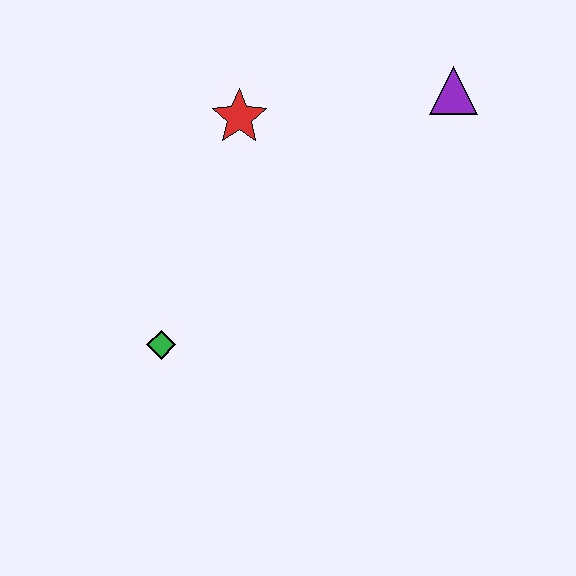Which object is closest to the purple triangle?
The red star is closest to the purple triangle.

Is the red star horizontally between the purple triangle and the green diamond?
Yes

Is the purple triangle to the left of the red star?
No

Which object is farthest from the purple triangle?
The green diamond is farthest from the purple triangle.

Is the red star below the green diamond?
No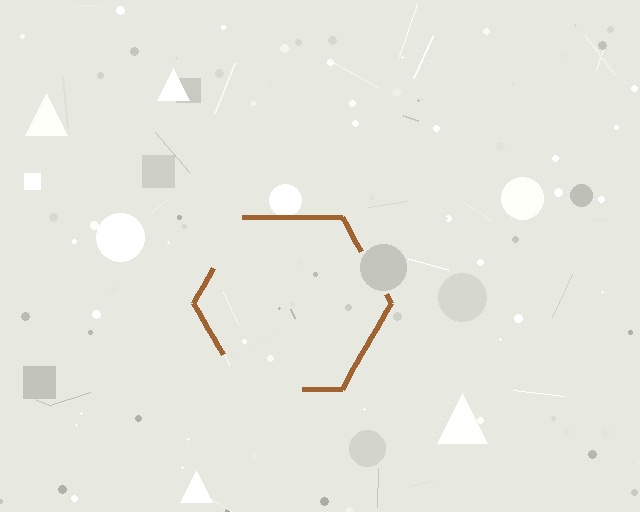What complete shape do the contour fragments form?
The contour fragments form a hexagon.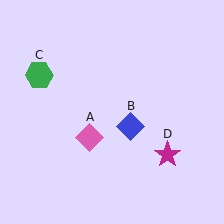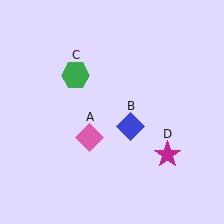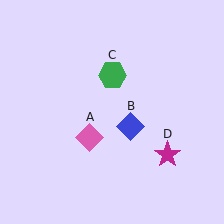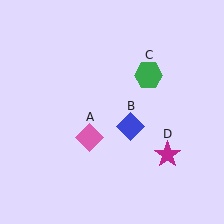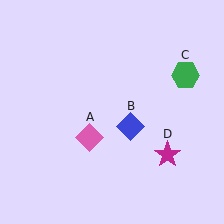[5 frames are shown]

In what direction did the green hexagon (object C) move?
The green hexagon (object C) moved right.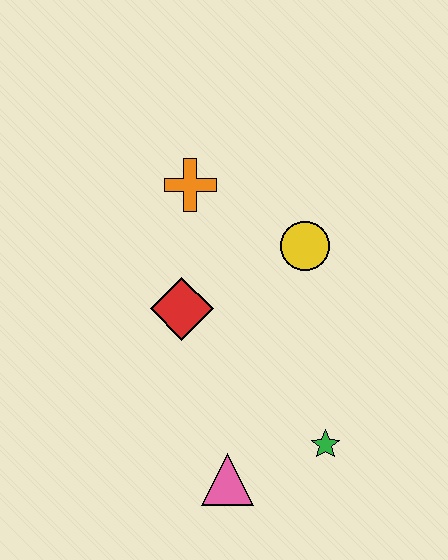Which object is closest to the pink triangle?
The green star is closest to the pink triangle.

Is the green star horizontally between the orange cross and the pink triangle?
No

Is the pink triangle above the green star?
No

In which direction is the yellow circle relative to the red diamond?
The yellow circle is to the right of the red diamond.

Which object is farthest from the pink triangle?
The orange cross is farthest from the pink triangle.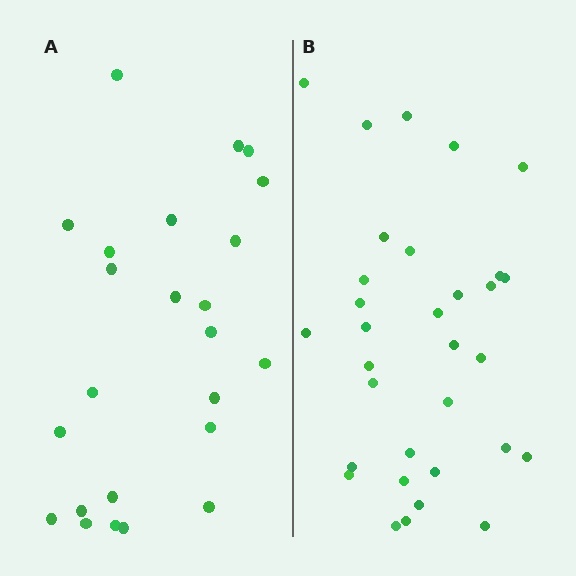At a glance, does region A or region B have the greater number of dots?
Region B (the right region) has more dots.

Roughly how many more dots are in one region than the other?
Region B has roughly 8 or so more dots than region A.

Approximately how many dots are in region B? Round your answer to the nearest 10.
About 30 dots. (The exact count is 32, which rounds to 30.)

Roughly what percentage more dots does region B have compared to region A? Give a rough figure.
About 35% more.